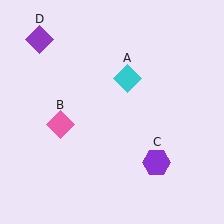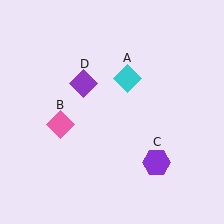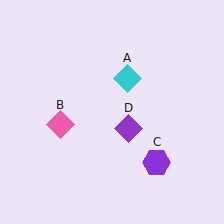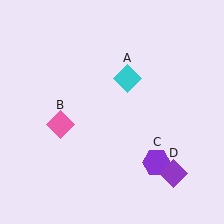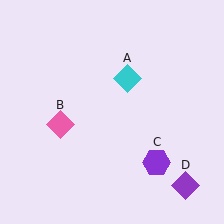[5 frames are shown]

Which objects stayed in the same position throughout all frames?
Cyan diamond (object A) and pink diamond (object B) and purple hexagon (object C) remained stationary.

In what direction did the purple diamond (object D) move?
The purple diamond (object D) moved down and to the right.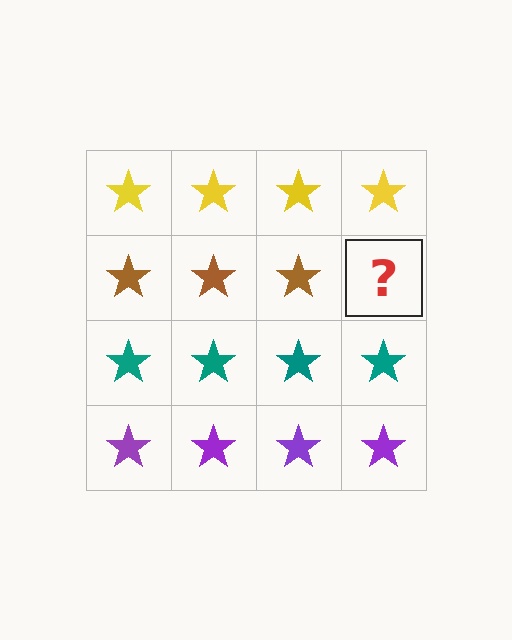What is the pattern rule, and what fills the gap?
The rule is that each row has a consistent color. The gap should be filled with a brown star.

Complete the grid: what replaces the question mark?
The question mark should be replaced with a brown star.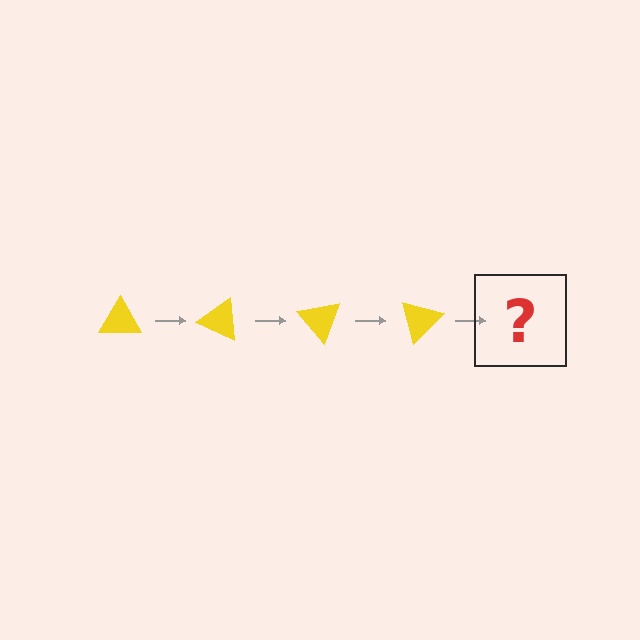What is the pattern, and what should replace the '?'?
The pattern is that the triangle rotates 25 degrees each step. The '?' should be a yellow triangle rotated 100 degrees.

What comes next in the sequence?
The next element should be a yellow triangle rotated 100 degrees.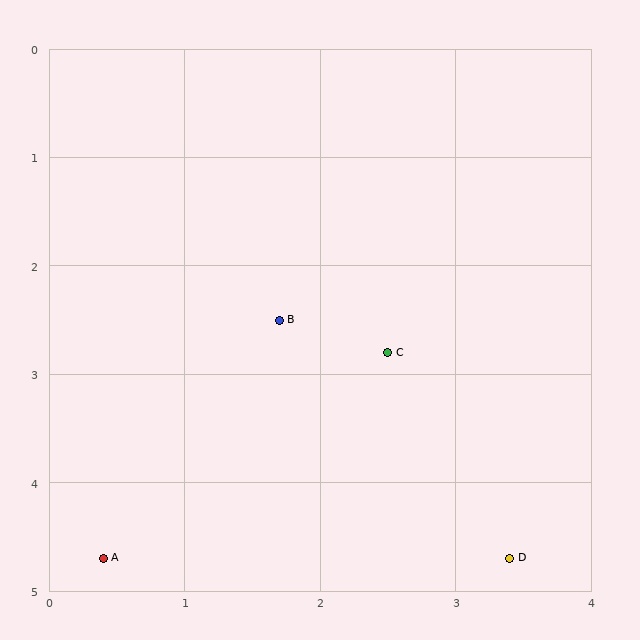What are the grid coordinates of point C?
Point C is at approximately (2.5, 2.8).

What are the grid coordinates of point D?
Point D is at approximately (3.4, 4.7).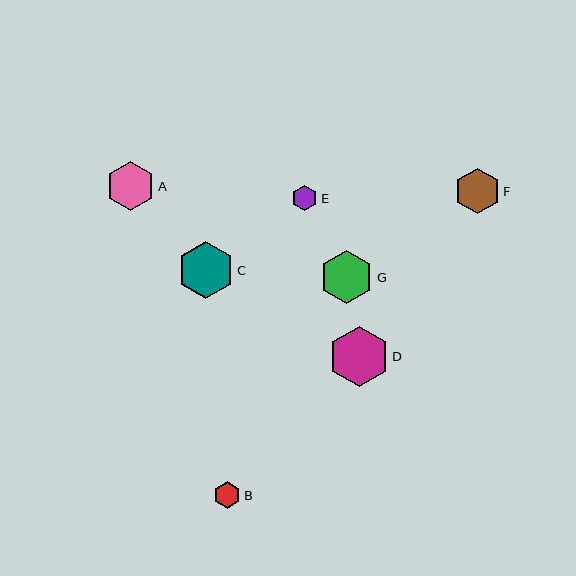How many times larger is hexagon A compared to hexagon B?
Hexagon A is approximately 1.8 times the size of hexagon B.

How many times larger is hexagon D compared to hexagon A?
Hexagon D is approximately 1.2 times the size of hexagon A.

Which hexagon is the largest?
Hexagon D is the largest with a size of approximately 61 pixels.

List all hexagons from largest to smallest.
From largest to smallest: D, C, G, A, F, B, E.